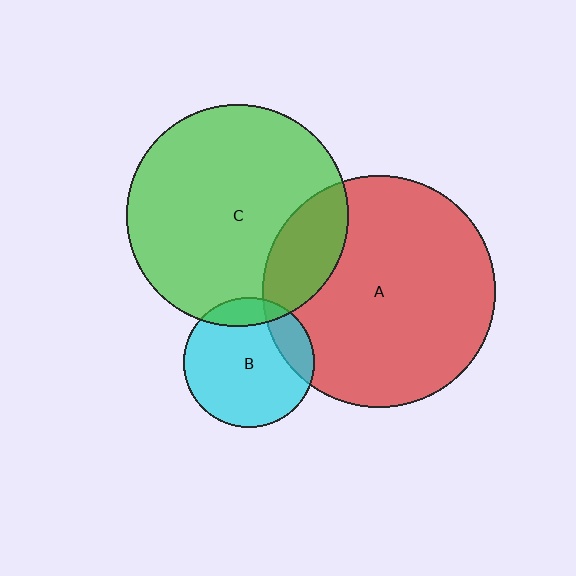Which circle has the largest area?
Circle A (red).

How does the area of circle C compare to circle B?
Approximately 2.9 times.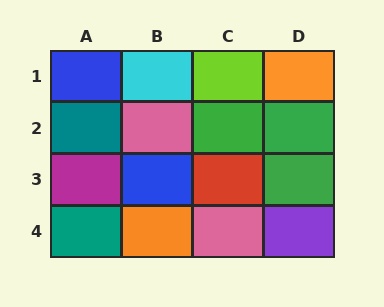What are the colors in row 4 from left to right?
Teal, orange, pink, purple.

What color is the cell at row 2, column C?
Green.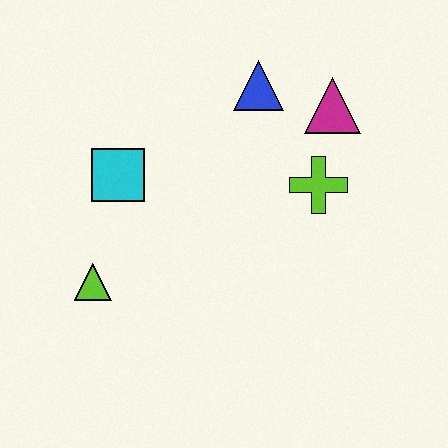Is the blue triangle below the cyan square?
No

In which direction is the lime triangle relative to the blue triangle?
The lime triangle is below the blue triangle.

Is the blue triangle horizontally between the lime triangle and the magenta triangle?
Yes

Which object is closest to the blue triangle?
The magenta triangle is closest to the blue triangle.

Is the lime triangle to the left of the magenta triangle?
Yes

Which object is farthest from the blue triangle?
The lime triangle is farthest from the blue triangle.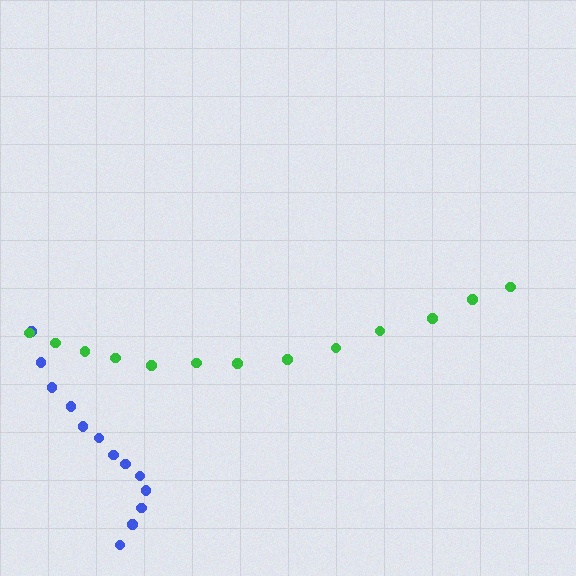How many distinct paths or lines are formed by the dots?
There are 2 distinct paths.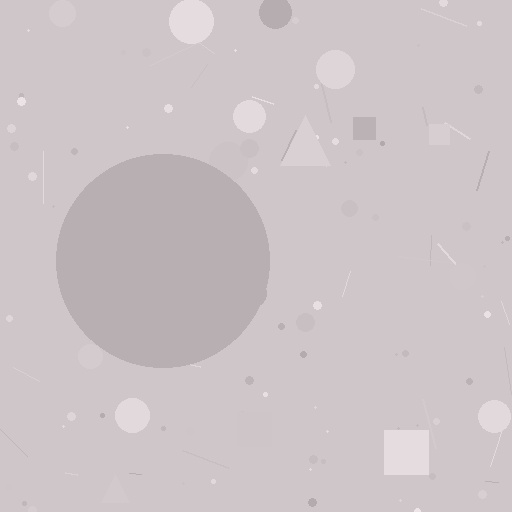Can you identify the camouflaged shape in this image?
The camouflaged shape is a circle.